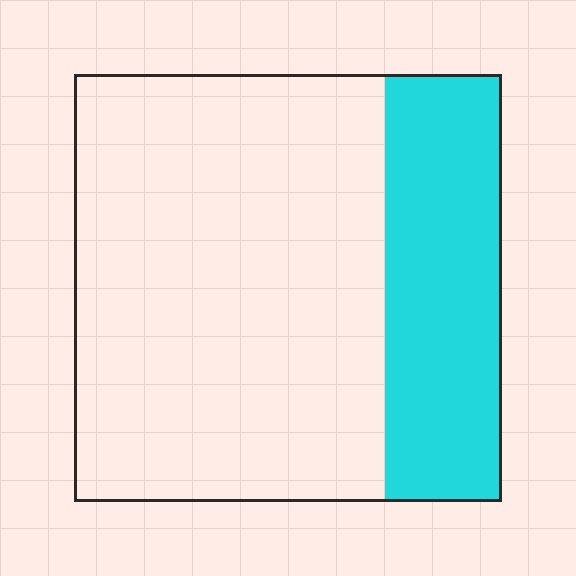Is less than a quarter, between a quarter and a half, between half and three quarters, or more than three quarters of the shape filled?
Between a quarter and a half.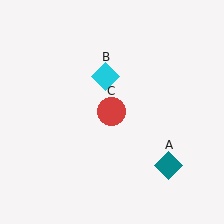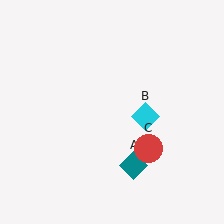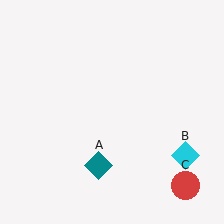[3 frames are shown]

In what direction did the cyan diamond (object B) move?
The cyan diamond (object B) moved down and to the right.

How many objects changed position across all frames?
3 objects changed position: teal diamond (object A), cyan diamond (object B), red circle (object C).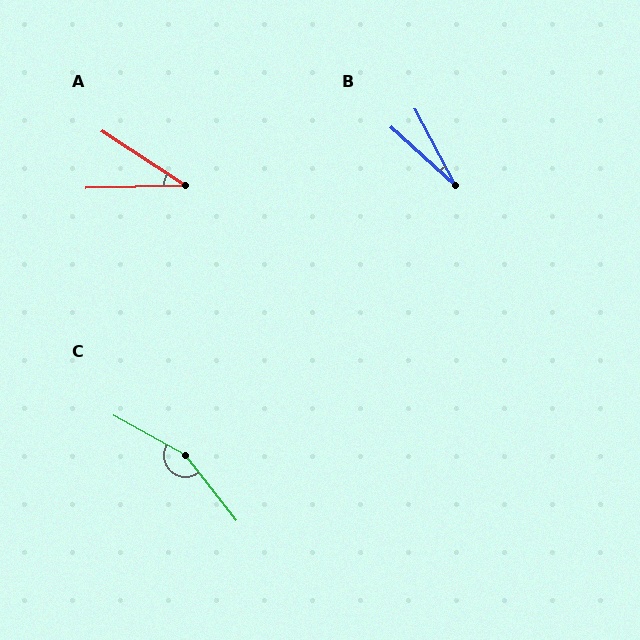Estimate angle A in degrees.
Approximately 35 degrees.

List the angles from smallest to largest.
B (20°), A (35°), C (157°).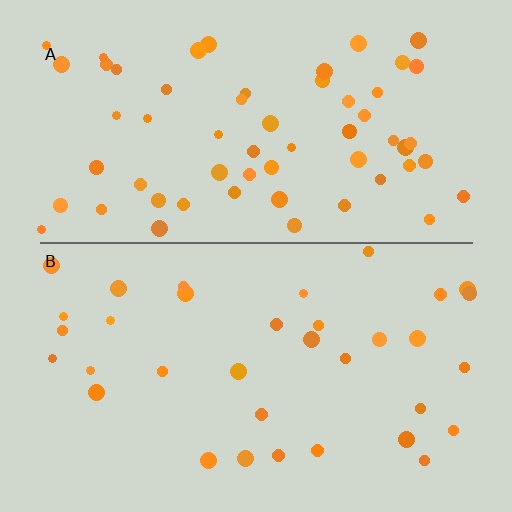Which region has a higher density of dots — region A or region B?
A (the top).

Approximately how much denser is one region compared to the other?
Approximately 1.7× — region A over region B.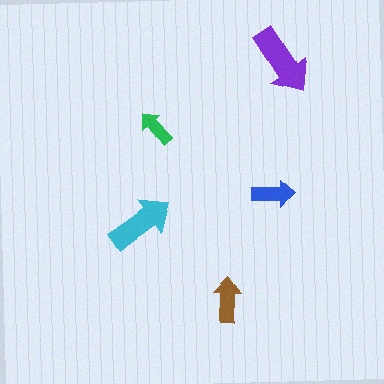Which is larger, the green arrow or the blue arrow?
The blue one.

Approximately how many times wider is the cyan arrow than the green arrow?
About 2 times wider.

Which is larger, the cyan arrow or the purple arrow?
The purple one.